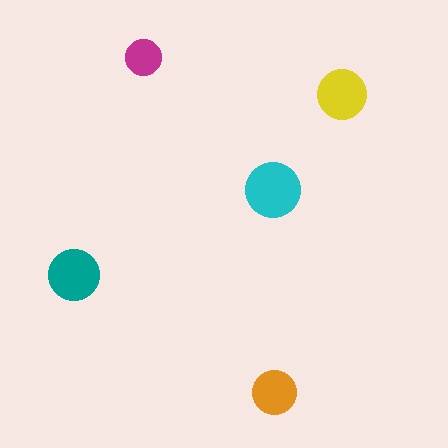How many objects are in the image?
There are 5 objects in the image.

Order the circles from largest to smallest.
the cyan one, the teal one, the yellow one, the orange one, the magenta one.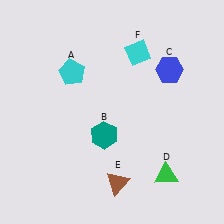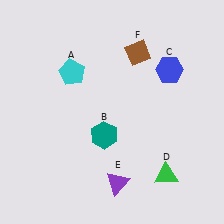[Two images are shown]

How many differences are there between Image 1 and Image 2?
There are 2 differences between the two images.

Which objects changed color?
E changed from brown to purple. F changed from cyan to brown.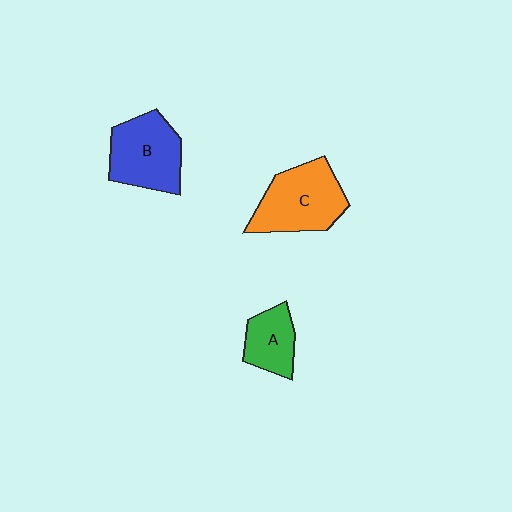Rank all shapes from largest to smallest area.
From largest to smallest: C (orange), B (blue), A (green).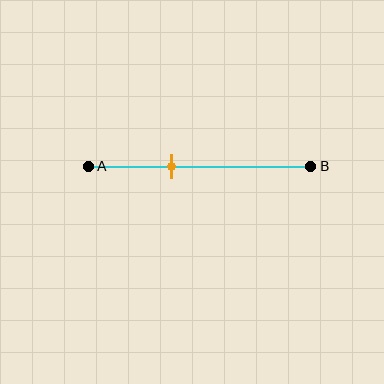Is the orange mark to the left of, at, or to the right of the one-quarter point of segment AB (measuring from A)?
The orange mark is to the right of the one-quarter point of segment AB.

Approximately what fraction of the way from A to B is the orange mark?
The orange mark is approximately 35% of the way from A to B.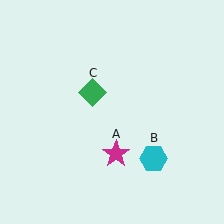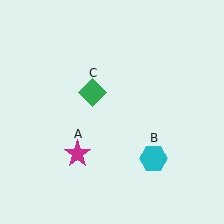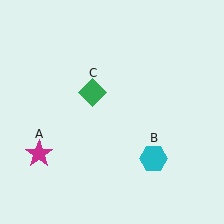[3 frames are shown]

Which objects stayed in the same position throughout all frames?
Cyan hexagon (object B) and green diamond (object C) remained stationary.